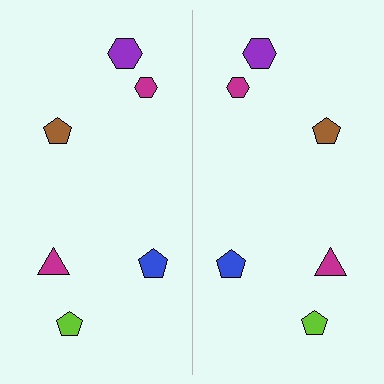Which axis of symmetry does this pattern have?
The pattern has a vertical axis of symmetry running through the center of the image.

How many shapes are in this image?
There are 12 shapes in this image.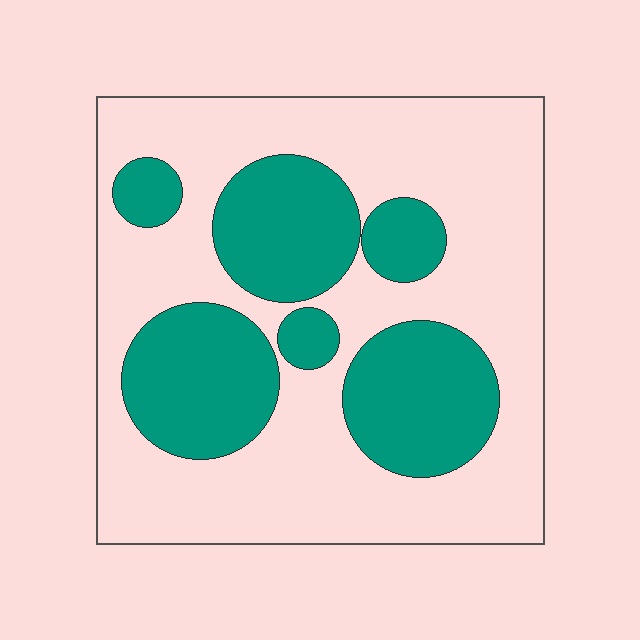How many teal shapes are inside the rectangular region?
6.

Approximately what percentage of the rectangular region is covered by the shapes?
Approximately 35%.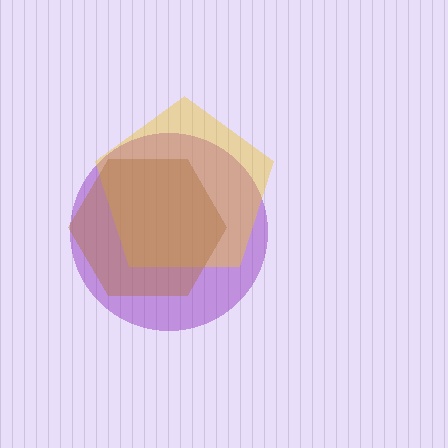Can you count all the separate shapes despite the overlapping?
Yes, there are 3 separate shapes.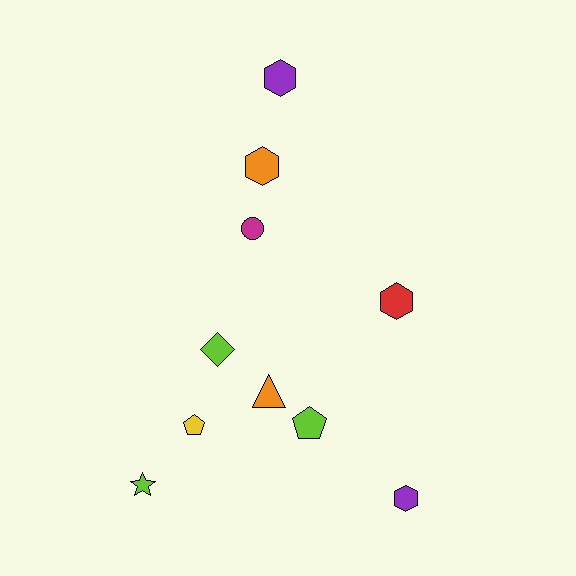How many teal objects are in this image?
There are no teal objects.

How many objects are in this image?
There are 10 objects.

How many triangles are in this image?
There is 1 triangle.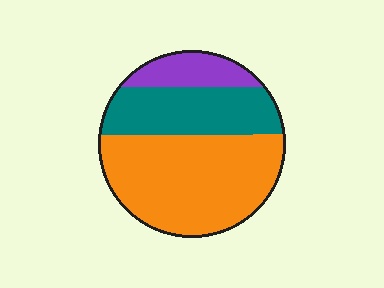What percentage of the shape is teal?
Teal covers around 30% of the shape.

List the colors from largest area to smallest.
From largest to smallest: orange, teal, purple.